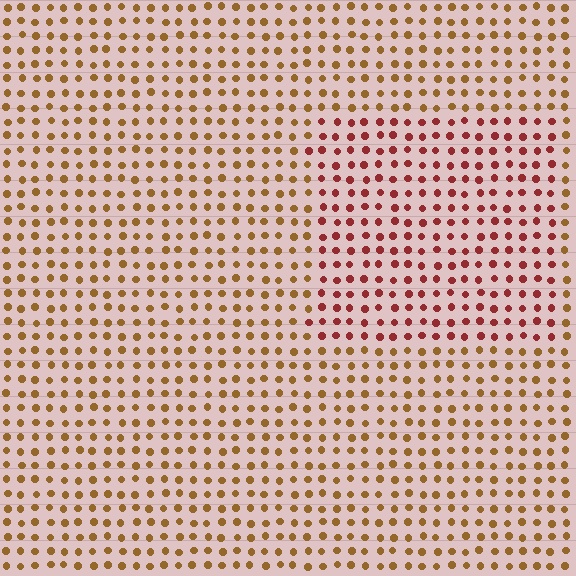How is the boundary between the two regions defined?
The boundary is defined purely by a slight shift in hue (about 38 degrees). Spacing, size, and orientation are identical on both sides.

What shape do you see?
I see a rectangle.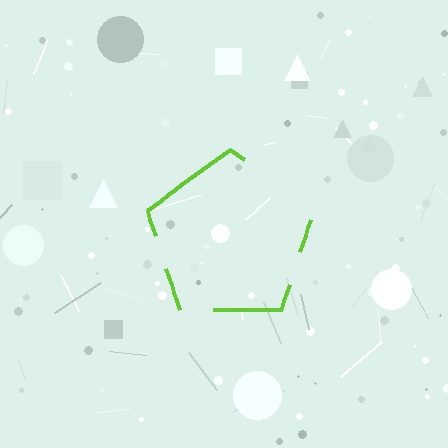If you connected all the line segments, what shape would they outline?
They would outline a pentagon.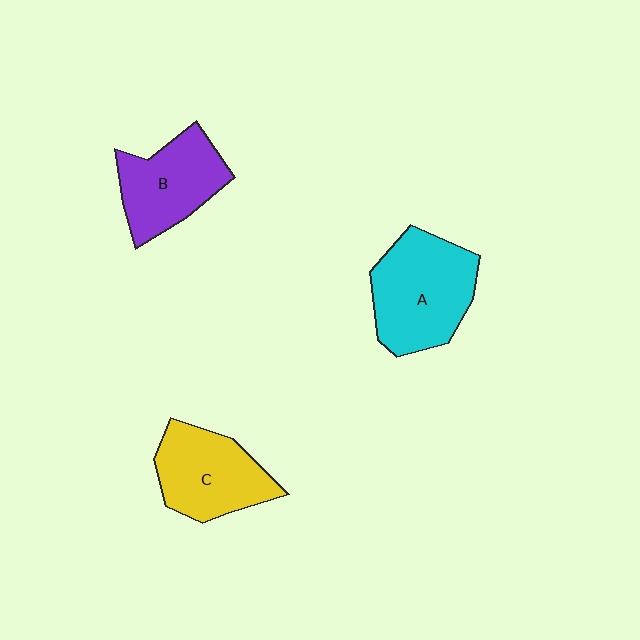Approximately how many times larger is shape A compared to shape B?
Approximately 1.3 times.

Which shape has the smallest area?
Shape B (purple).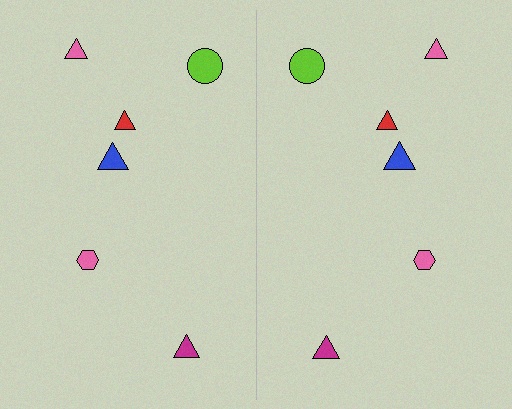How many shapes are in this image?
There are 12 shapes in this image.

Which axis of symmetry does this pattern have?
The pattern has a vertical axis of symmetry running through the center of the image.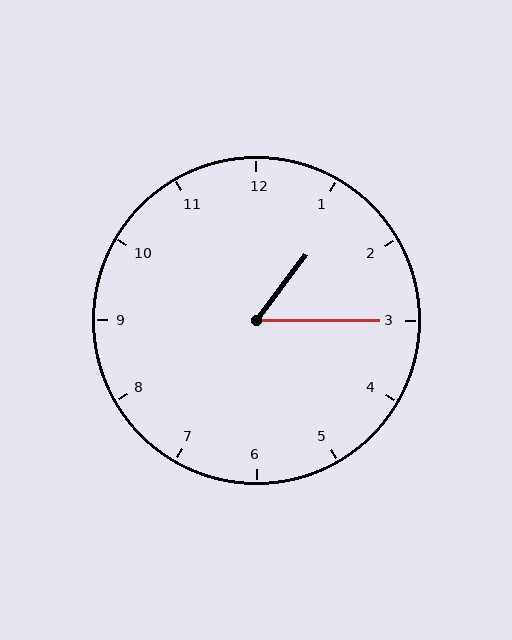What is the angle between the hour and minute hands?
Approximately 52 degrees.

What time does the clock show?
1:15.